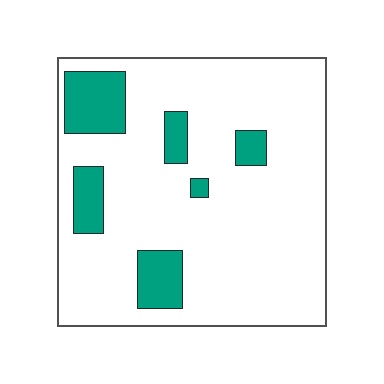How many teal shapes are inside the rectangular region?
6.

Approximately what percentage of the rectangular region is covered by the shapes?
Approximately 15%.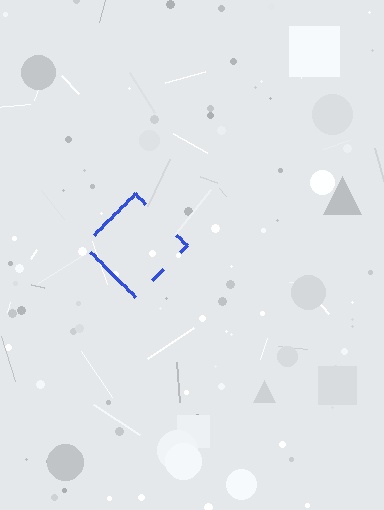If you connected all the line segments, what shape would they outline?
They would outline a diamond.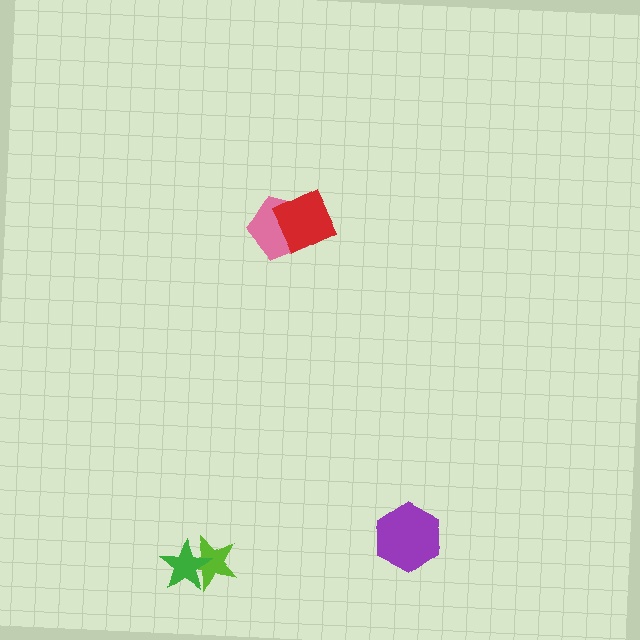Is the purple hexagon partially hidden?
No, no other shape covers it.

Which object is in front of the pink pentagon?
The red diamond is in front of the pink pentagon.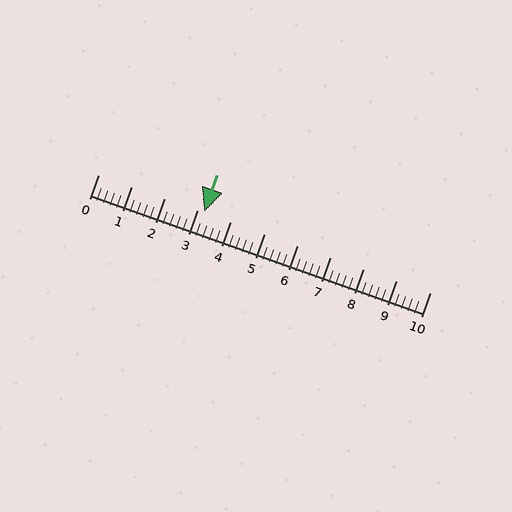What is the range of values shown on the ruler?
The ruler shows values from 0 to 10.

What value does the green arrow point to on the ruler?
The green arrow points to approximately 3.2.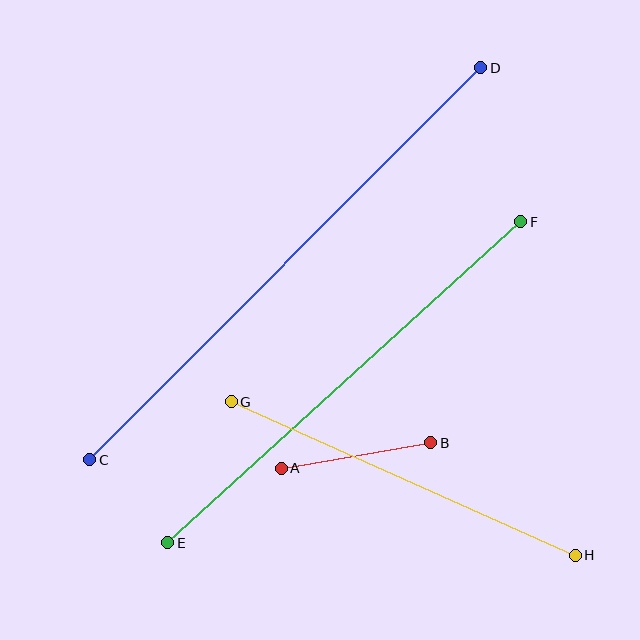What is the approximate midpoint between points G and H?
The midpoint is at approximately (403, 478) pixels.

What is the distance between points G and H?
The distance is approximately 377 pixels.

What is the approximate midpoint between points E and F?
The midpoint is at approximately (344, 382) pixels.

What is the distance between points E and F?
The distance is approximately 477 pixels.